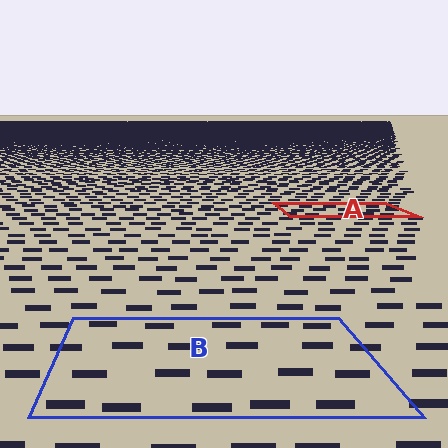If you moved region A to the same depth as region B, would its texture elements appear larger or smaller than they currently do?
They would appear larger. At a closer depth, the same texture elements are projected at a bigger on-screen size.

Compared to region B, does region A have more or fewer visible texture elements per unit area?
Region A has more texture elements per unit area — they are packed more densely because it is farther away.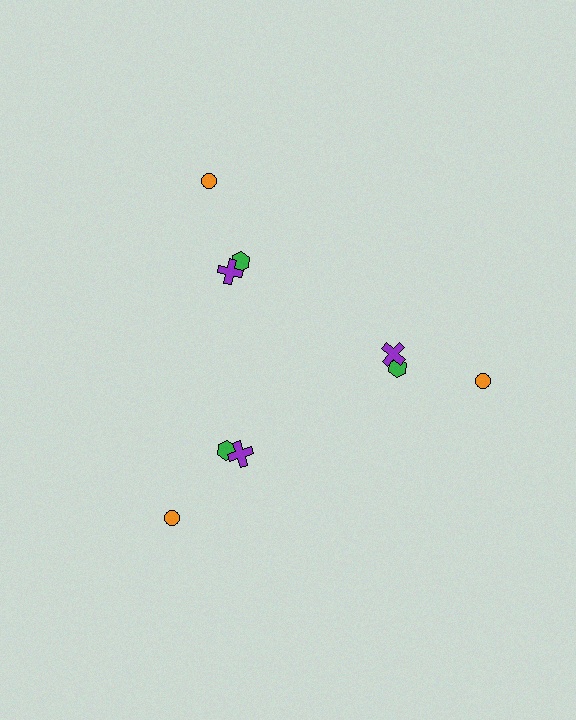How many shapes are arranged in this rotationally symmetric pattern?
There are 9 shapes, arranged in 3 groups of 3.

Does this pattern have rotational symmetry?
Yes, this pattern has 3-fold rotational symmetry. It looks the same after rotating 120 degrees around the center.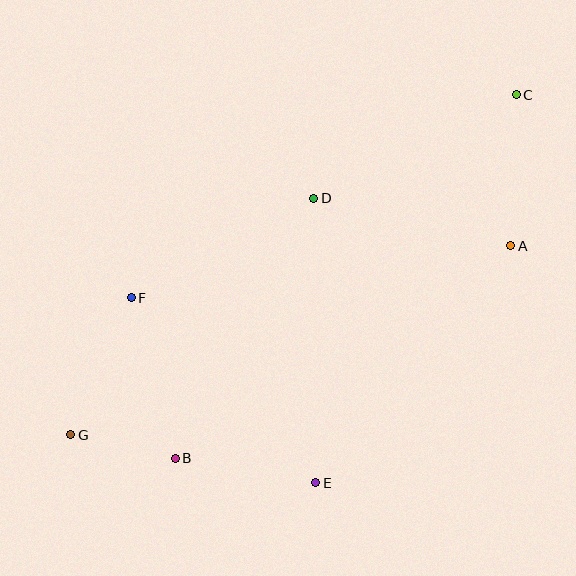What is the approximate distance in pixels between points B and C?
The distance between B and C is approximately 498 pixels.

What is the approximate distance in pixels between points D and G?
The distance between D and G is approximately 339 pixels.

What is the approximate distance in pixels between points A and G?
The distance between A and G is approximately 479 pixels.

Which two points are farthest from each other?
Points C and G are farthest from each other.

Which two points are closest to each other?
Points B and G are closest to each other.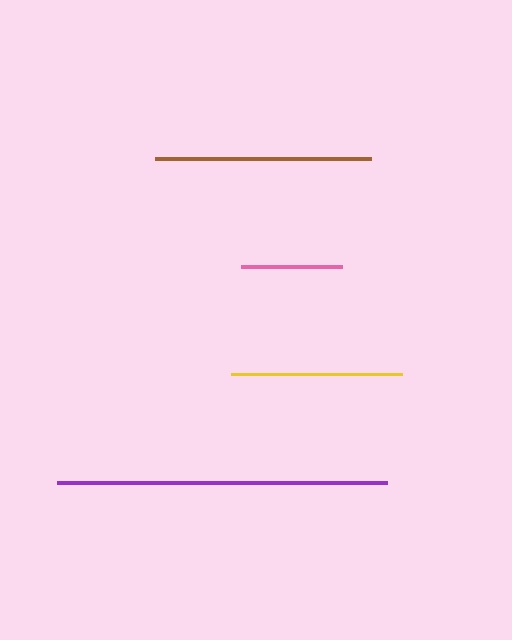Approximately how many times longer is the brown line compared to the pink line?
The brown line is approximately 2.1 times the length of the pink line.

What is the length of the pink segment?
The pink segment is approximately 101 pixels long.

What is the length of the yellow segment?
The yellow segment is approximately 171 pixels long.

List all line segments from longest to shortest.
From longest to shortest: purple, brown, yellow, pink.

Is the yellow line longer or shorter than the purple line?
The purple line is longer than the yellow line.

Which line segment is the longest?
The purple line is the longest at approximately 329 pixels.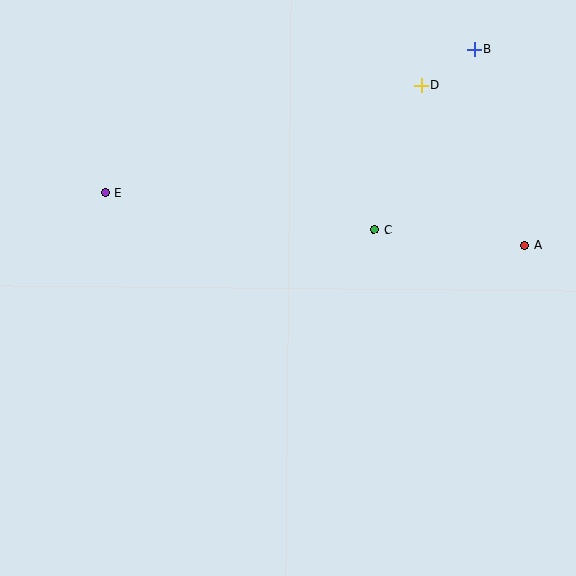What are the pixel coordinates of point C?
Point C is at (374, 230).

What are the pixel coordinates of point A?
Point A is at (525, 245).